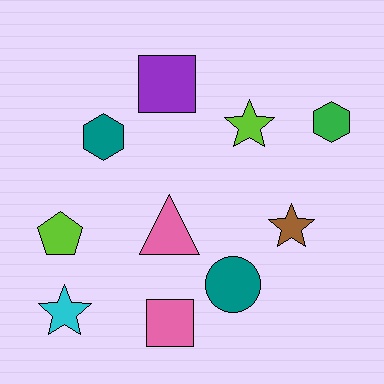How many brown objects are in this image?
There is 1 brown object.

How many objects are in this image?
There are 10 objects.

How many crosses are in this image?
There are no crosses.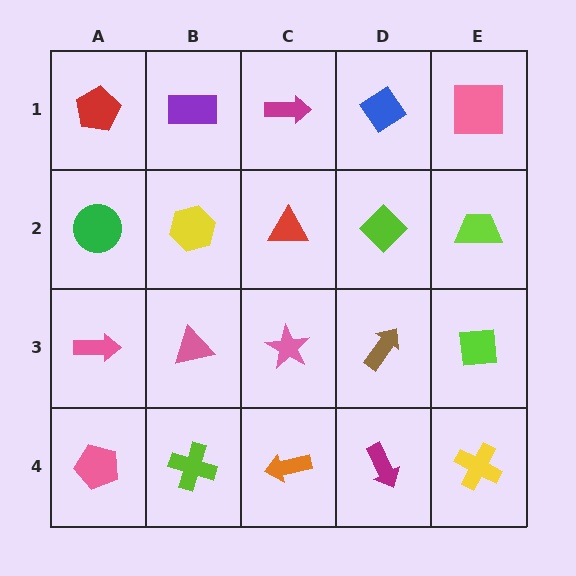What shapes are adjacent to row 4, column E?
A lime square (row 3, column E), a magenta arrow (row 4, column D).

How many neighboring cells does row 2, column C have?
4.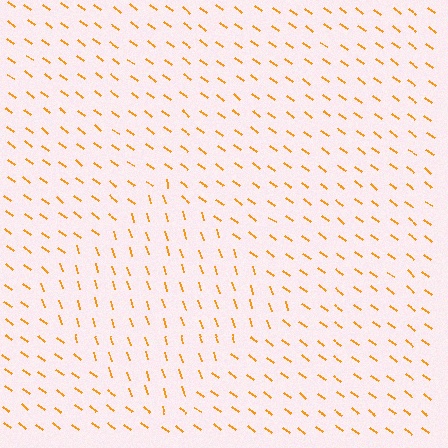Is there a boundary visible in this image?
Yes, there is a texture boundary formed by a change in line orientation.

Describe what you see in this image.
The image is filled with small orange line segments. A diamond region in the image has lines oriented differently from the surrounding lines, creating a visible texture boundary.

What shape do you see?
I see a diamond.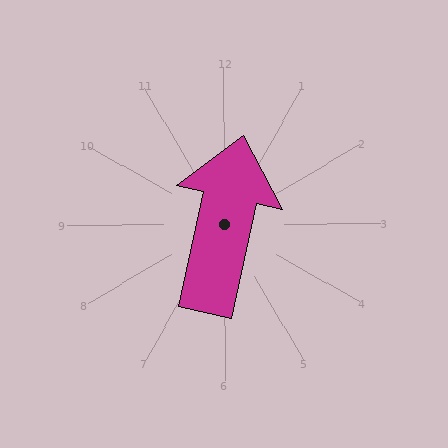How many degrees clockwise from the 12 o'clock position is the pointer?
Approximately 12 degrees.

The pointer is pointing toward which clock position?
Roughly 12 o'clock.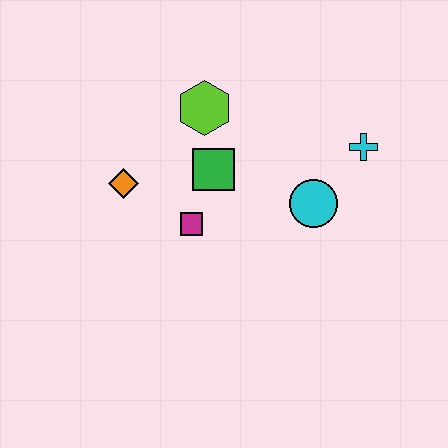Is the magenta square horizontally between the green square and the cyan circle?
No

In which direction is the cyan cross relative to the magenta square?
The cyan cross is to the right of the magenta square.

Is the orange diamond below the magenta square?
No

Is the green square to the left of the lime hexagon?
No